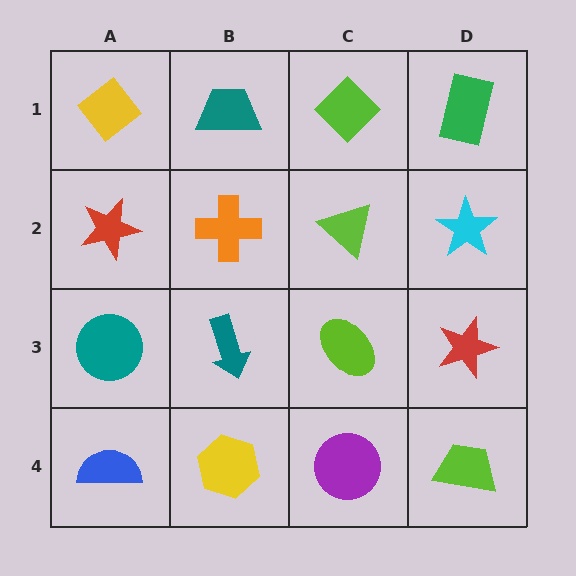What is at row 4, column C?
A purple circle.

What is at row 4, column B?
A yellow hexagon.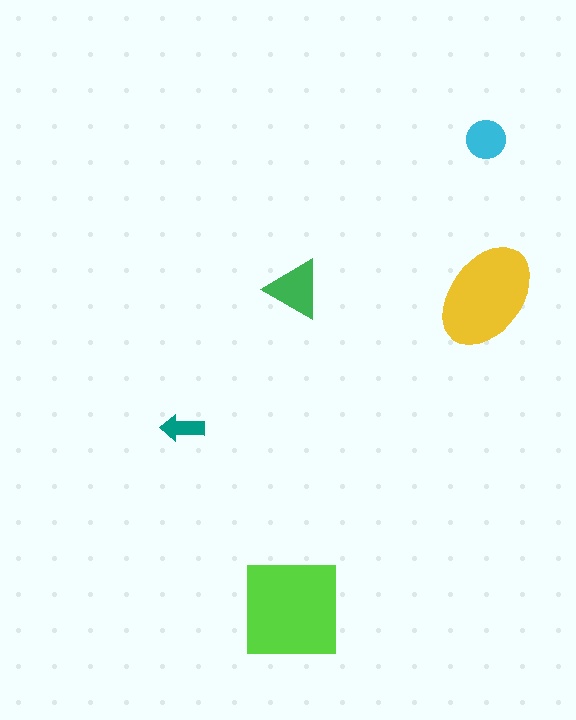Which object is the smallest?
The teal arrow.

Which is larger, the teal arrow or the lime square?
The lime square.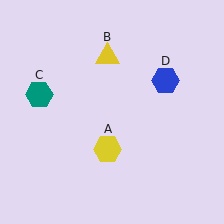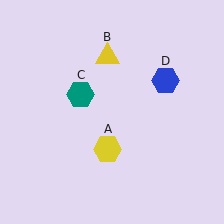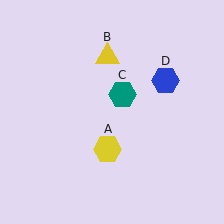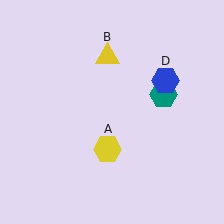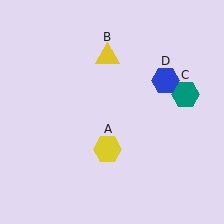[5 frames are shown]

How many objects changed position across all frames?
1 object changed position: teal hexagon (object C).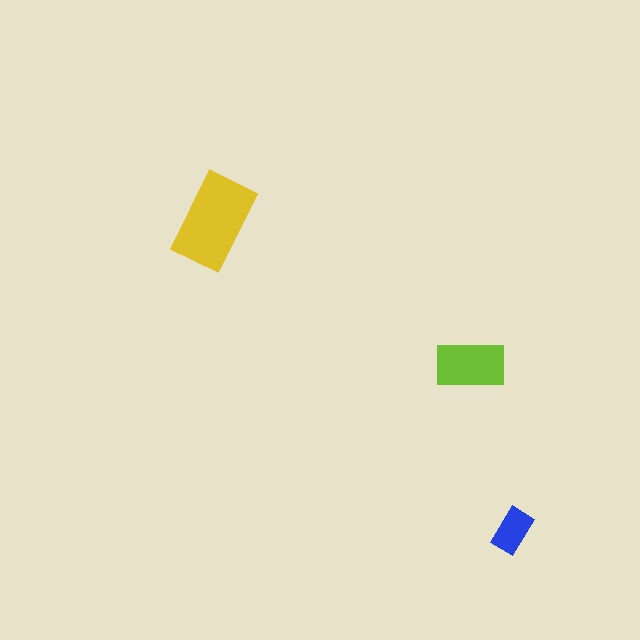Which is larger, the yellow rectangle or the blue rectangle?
The yellow one.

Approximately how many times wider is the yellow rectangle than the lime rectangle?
About 1.5 times wider.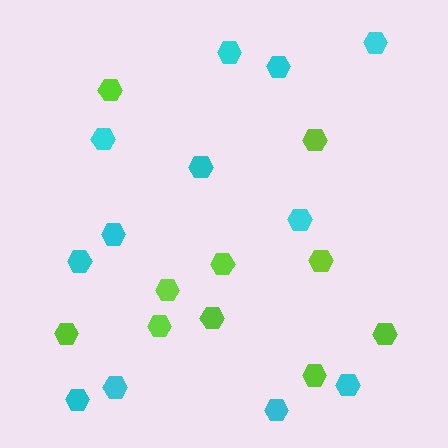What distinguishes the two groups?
There are 2 groups: one group of cyan hexagons (12) and one group of lime hexagons (10).